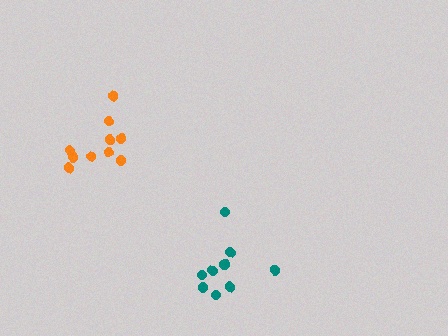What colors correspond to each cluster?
The clusters are colored: teal, orange.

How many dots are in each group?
Group 1: 10 dots, Group 2: 10 dots (20 total).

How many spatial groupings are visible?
There are 2 spatial groupings.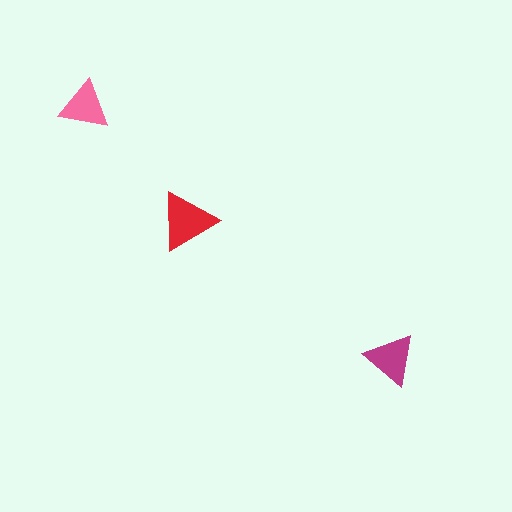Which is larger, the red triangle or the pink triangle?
The red one.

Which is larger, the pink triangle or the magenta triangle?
The magenta one.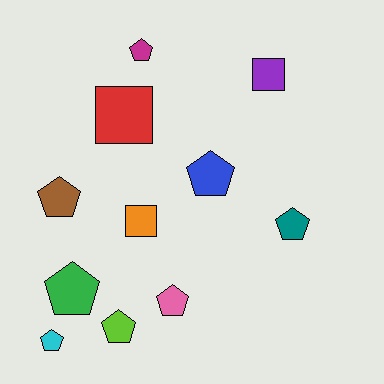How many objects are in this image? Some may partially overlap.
There are 11 objects.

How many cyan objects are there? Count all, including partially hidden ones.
There is 1 cyan object.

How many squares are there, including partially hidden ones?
There are 3 squares.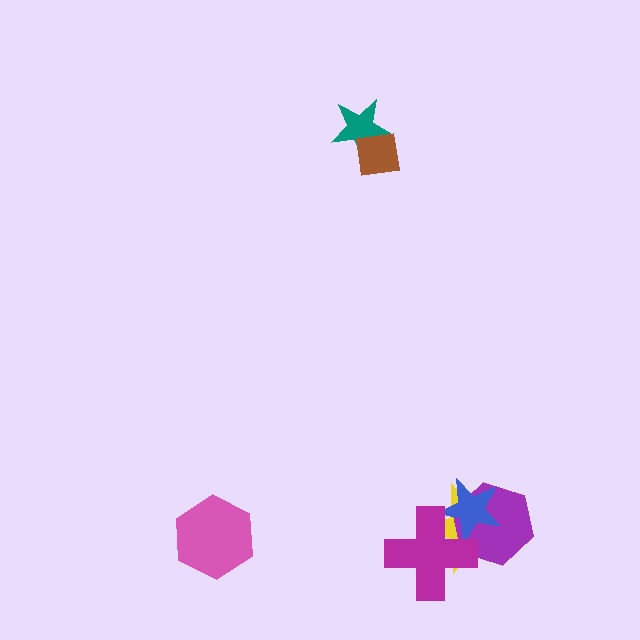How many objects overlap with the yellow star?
3 objects overlap with the yellow star.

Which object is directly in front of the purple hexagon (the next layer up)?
The blue star is directly in front of the purple hexagon.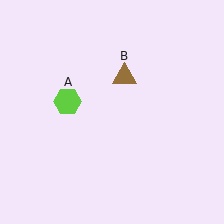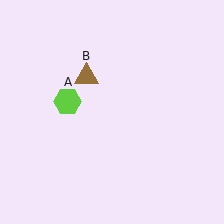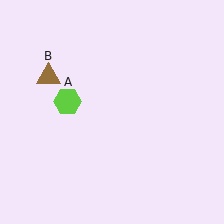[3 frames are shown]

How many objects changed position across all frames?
1 object changed position: brown triangle (object B).